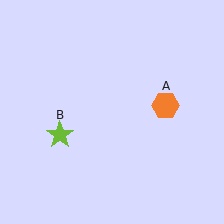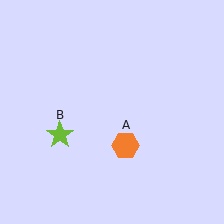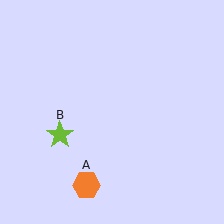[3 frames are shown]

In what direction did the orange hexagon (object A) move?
The orange hexagon (object A) moved down and to the left.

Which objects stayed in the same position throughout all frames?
Lime star (object B) remained stationary.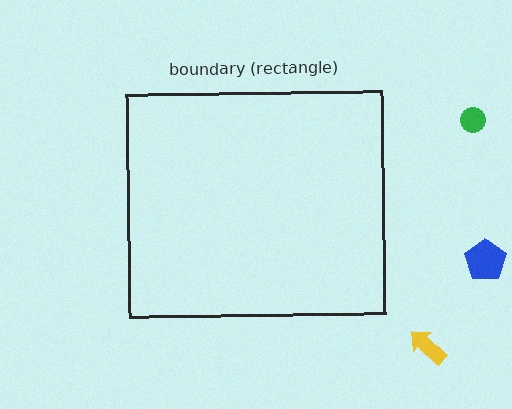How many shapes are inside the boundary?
0 inside, 3 outside.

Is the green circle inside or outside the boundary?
Outside.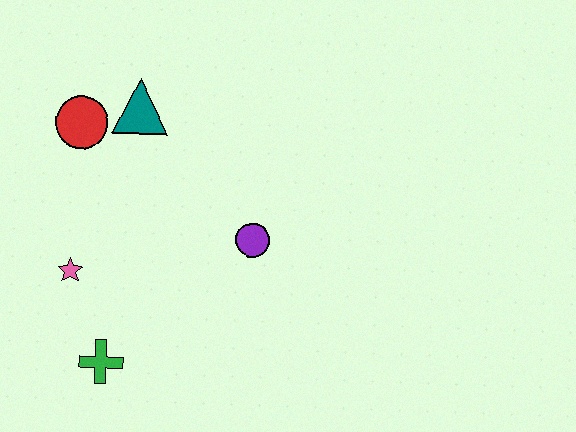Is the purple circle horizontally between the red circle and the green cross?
No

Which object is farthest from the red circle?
The green cross is farthest from the red circle.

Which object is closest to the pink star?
The green cross is closest to the pink star.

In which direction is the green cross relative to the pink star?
The green cross is below the pink star.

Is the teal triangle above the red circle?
Yes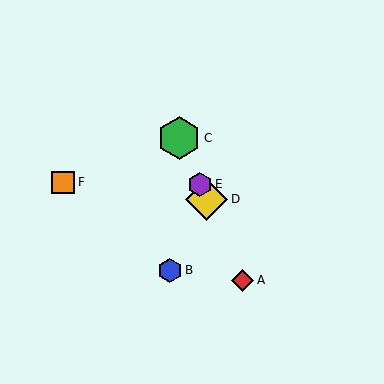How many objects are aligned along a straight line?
4 objects (A, C, D, E) are aligned along a straight line.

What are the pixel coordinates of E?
Object E is at (200, 184).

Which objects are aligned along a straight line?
Objects A, C, D, E are aligned along a straight line.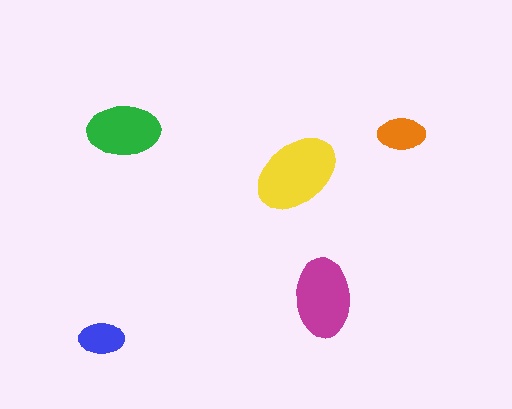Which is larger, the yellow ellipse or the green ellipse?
The yellow one.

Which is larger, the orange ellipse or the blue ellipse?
The orange one.